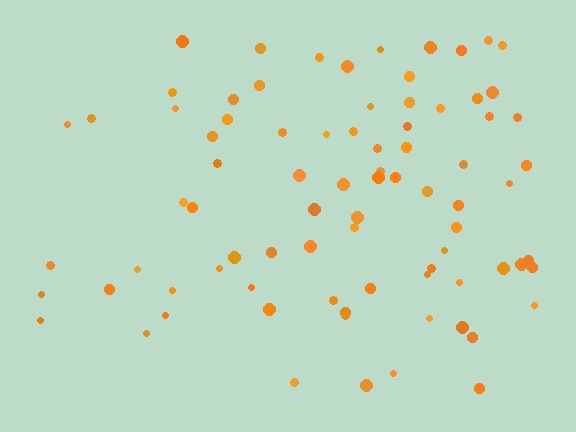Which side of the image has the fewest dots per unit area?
The left.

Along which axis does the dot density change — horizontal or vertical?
Horizontal.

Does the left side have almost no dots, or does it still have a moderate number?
Still a moderate number, just noticeably fewer than the right.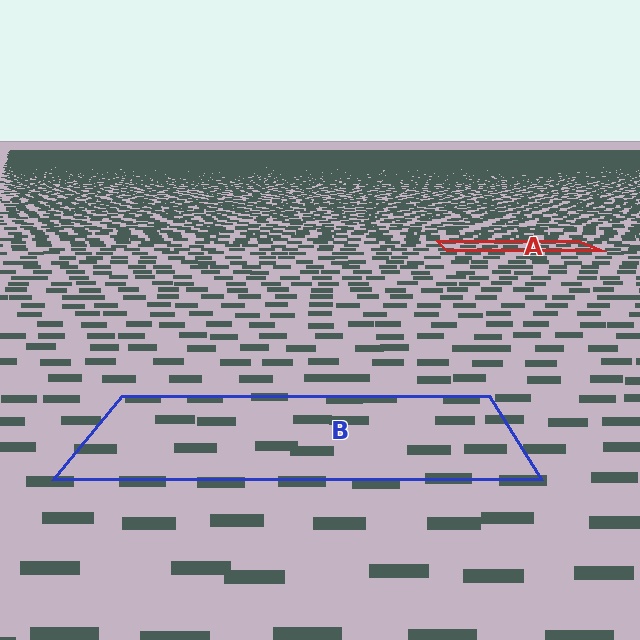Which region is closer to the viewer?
Region B is closer. The texture elements there are larger and more spread out.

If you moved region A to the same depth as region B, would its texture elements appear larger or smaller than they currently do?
They would appear larger. At a closer depth, the same texture elements are projected at a bigger on-screen size.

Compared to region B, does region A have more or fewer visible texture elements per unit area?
Region A has more texture elements per unit area — they are packed more densely because it is farther away.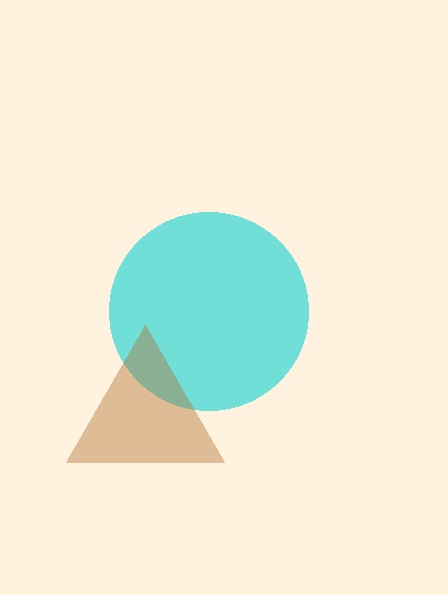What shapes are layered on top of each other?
The layered shapes are: a cyan circle, a brown triangle.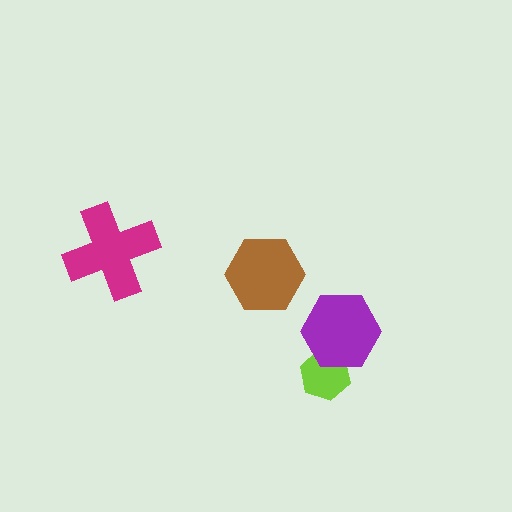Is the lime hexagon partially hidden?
Yes, it is partially covered by another shape.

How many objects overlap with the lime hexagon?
1 object overlaps with the lime hexagon.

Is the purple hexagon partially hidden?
No, no other shape covers it.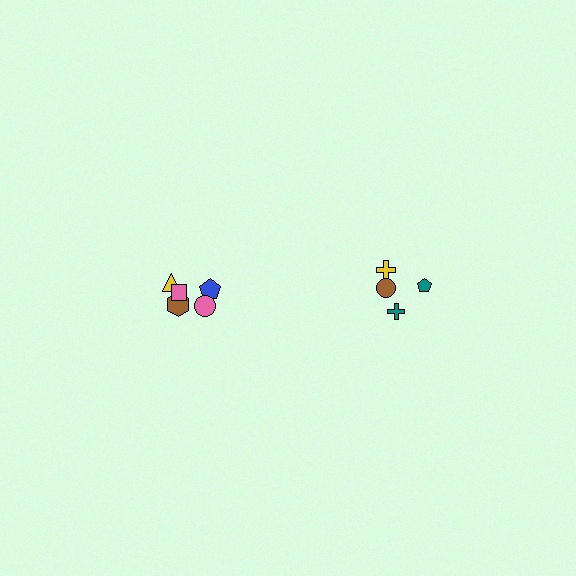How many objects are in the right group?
There are 4 objects.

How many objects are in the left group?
There are 6 objects.